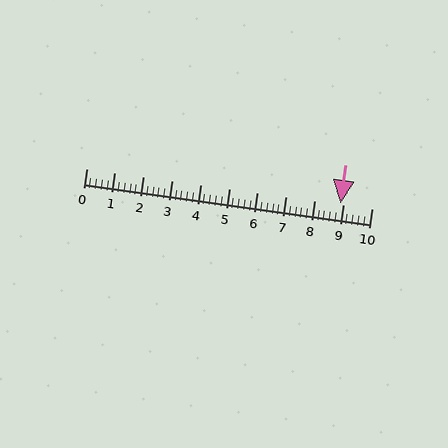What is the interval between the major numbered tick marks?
The major tick marks are spaced 1 units apart.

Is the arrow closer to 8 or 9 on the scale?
The arrow is closer to 9.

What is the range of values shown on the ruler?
The ruler shows values from 0 to 10.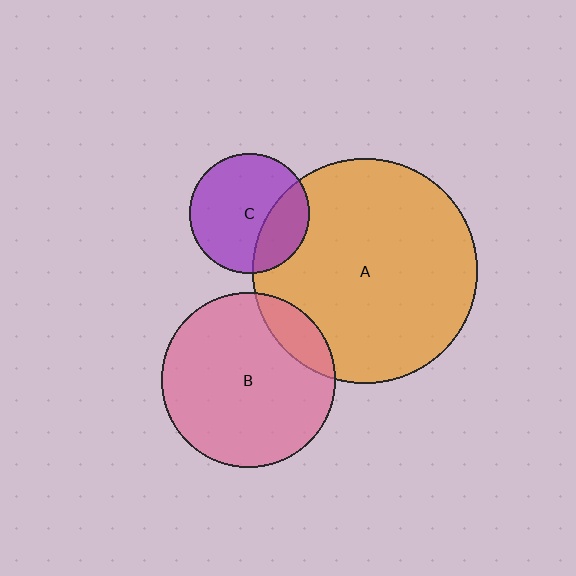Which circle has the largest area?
Circle A (orange).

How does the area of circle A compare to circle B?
Approximately 1.7 times.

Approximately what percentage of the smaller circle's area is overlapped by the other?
Approximately 30%.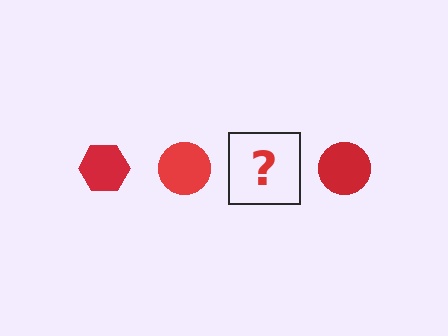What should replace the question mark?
The question mark should be replaced with a red hexagon.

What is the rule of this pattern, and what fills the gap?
The rule is that the pattern cycles through hexagon, circle shapes in red. The gap should be filled with a red hexagon.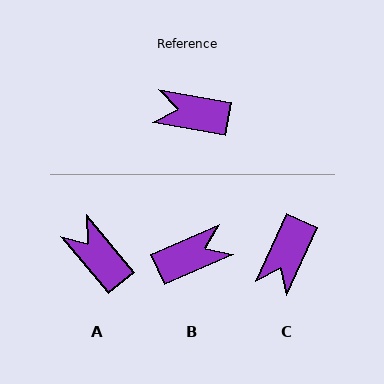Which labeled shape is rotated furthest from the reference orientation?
B, about 146 degrees away.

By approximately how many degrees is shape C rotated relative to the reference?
Approximately 76 degrees counter-clockwise.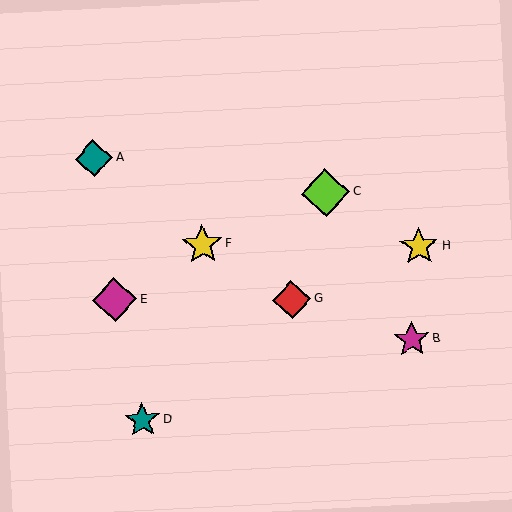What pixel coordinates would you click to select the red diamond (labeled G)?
Click at (292, 299) to select the red diamond G.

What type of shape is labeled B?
Shape B is a magenta star.